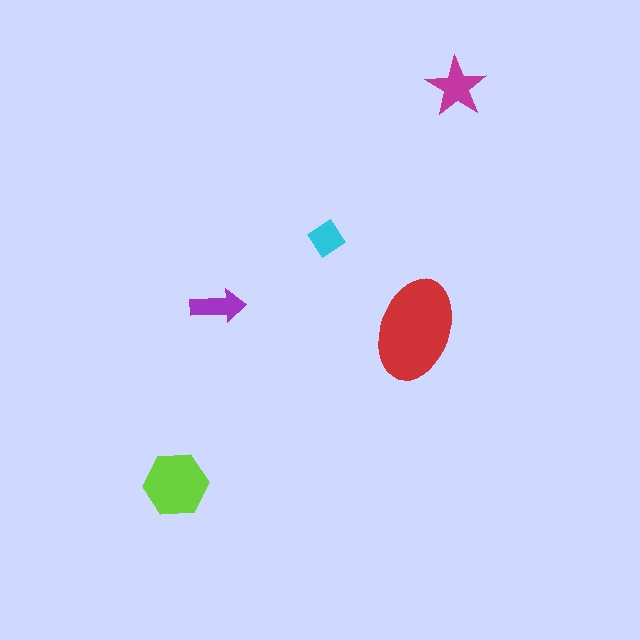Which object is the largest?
The red ellipse.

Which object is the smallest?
The cyan diamond.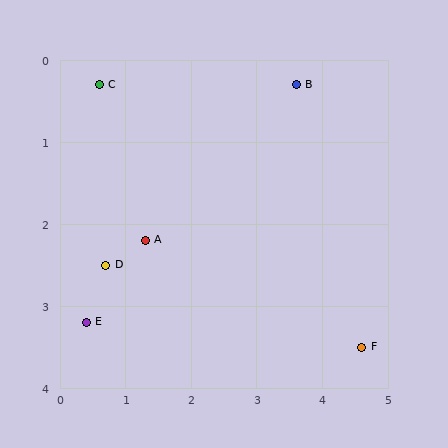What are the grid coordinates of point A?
Point A is at approximately (1.3, 2.2).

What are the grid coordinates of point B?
Point B is at approximately (3.6, 0.3).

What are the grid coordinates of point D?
Point D is at approximately (0.7, 2.5).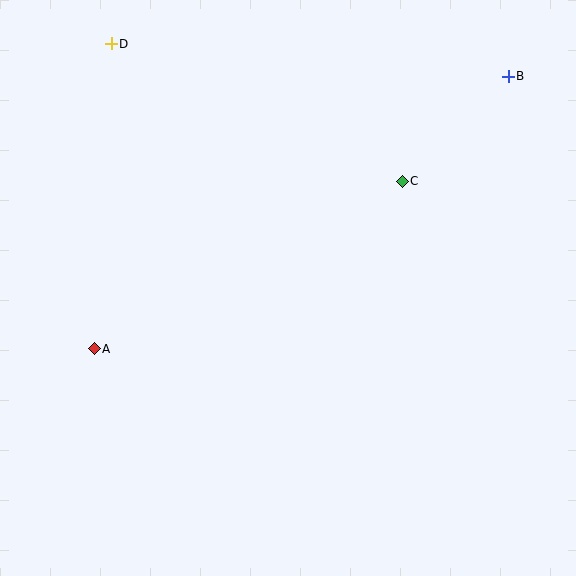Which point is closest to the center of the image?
Point C at (402, 181) is closest to the center.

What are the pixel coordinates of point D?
Point D is at (111, 44).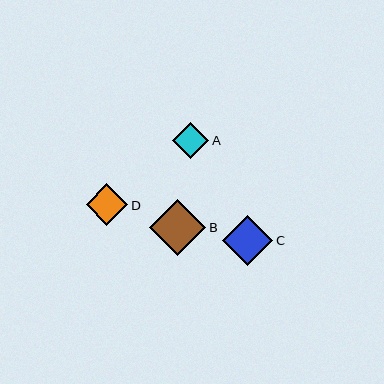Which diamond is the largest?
Diamond B is the largest with a size of approximately 56 pixels.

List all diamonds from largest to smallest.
From largest to smallest: B, C, D, A.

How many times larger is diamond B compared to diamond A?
Diamond B is approximately 1.6 times the size of diamond A.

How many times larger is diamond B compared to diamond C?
Diamond B is approximately 1.1 times the size of diamond C.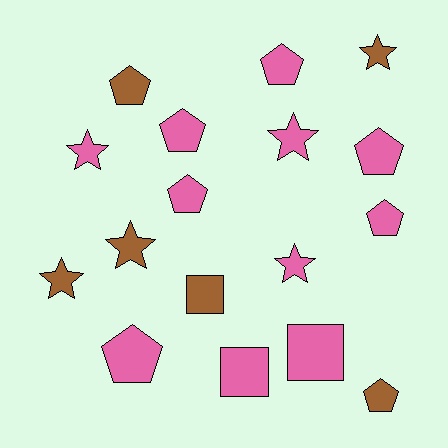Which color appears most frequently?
Pink, with 11 objects.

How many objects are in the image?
There are 17 objects.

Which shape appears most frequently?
Pentagon, with 8 objects.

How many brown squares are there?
There is 1 brown square.